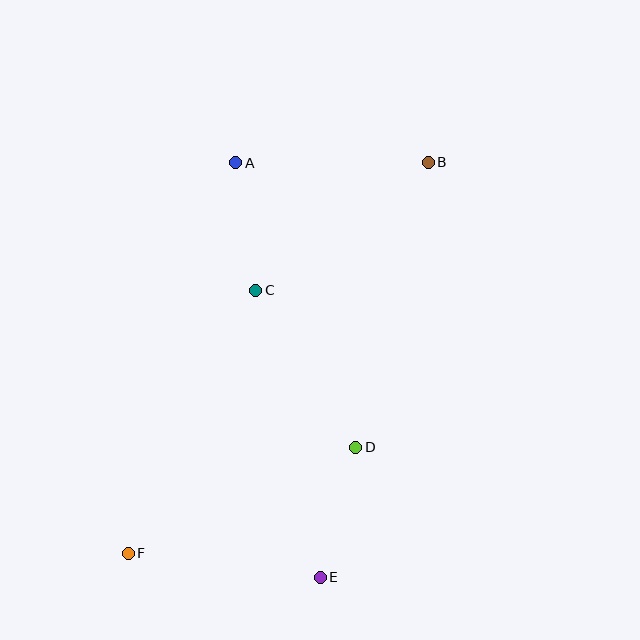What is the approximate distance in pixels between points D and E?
The distance between D and E is approximately 134 pixels.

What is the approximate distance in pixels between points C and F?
The distance between C and F is approximately 292 pixels.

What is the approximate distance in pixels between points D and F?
The distance between D and F is approximately 251 pixels.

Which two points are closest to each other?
Points A and C are closest to each other.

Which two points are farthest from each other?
Points B and F are farthest from each other.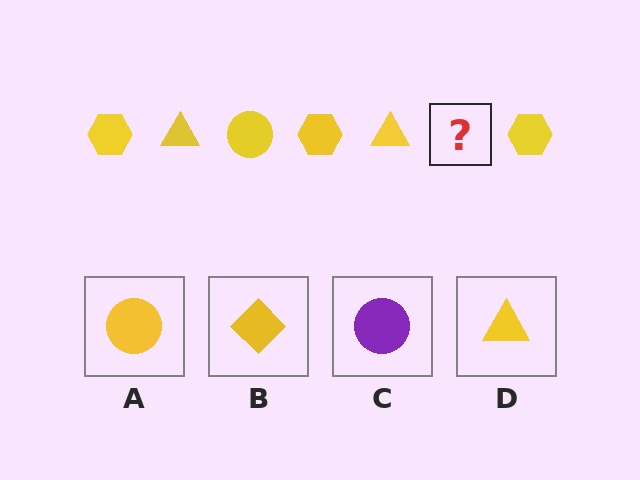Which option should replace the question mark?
Option A.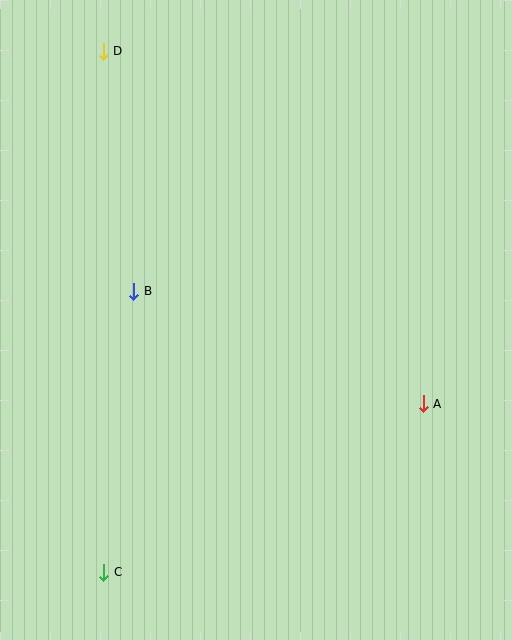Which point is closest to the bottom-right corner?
Point A is closest to the bottom-right corner.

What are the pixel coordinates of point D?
Point D is at (103, 51).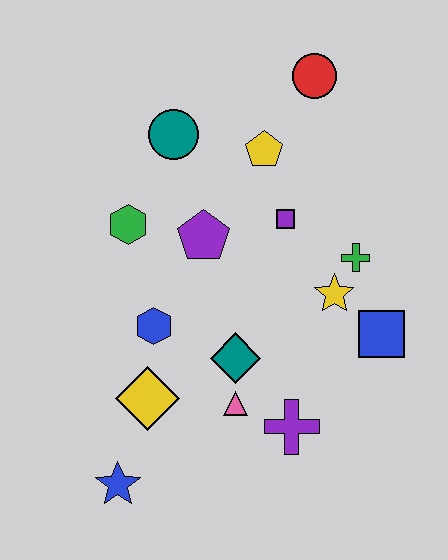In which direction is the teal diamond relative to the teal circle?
The teal diamond is below the teal circle.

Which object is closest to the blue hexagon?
The yellow diamond is closest to the blue hexagon.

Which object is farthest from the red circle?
The blue star is farthest from the red circle.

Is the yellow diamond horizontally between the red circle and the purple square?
No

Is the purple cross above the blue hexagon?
No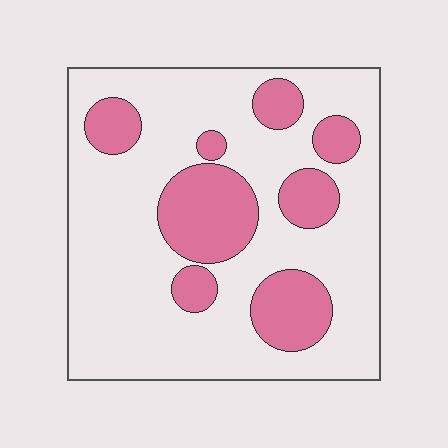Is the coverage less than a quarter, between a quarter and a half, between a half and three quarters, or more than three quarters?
Between a quarter and a half.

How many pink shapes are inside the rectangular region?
8.